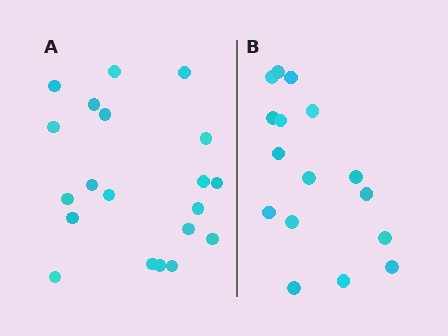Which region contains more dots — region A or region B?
Region A (the left region) has more dots.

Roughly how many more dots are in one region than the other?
Region A has about 4 more dots than region B.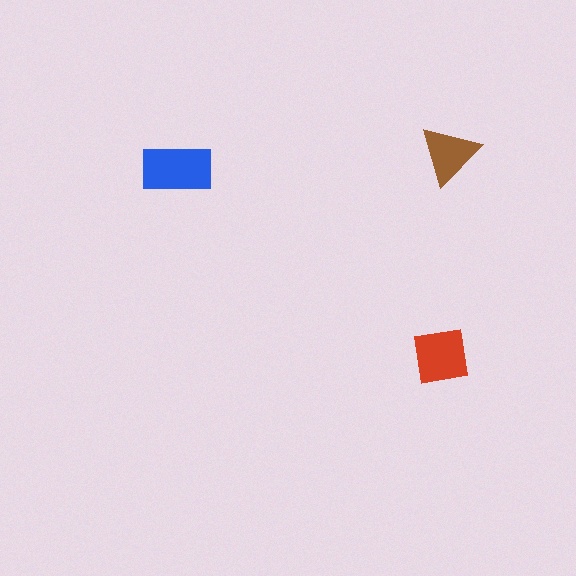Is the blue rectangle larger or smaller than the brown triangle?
Larger.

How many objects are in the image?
There are 3 objects in the image.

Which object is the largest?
The blue rectangle.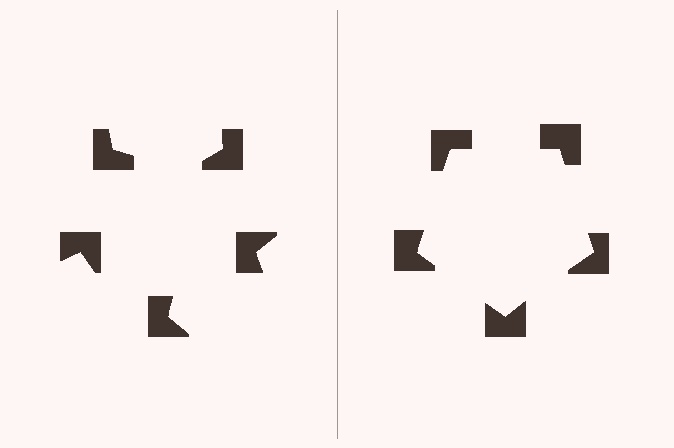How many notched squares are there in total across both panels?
10 — 5 on each side.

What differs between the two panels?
The notched squares are positioned identically on both sides; only the wedge orientations differ. On the right they align to a pentagon; on the left they are misaligned.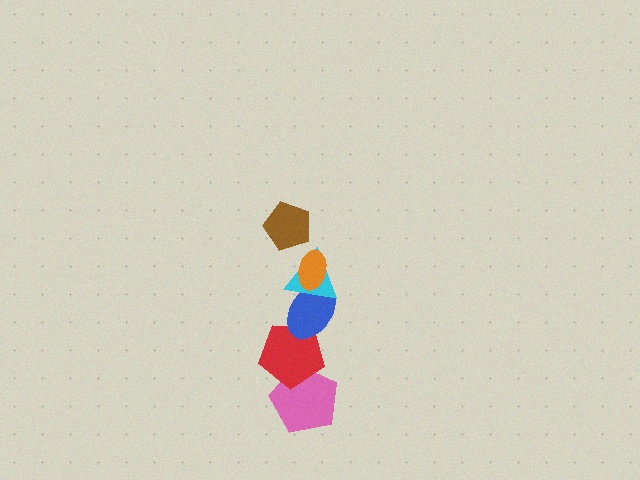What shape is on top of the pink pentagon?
The red pentagon is on top of the pink pentagon.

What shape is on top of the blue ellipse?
The cyan triangle is on top of the blue ellipse.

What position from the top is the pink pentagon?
The pink pentagon is 6th from the top.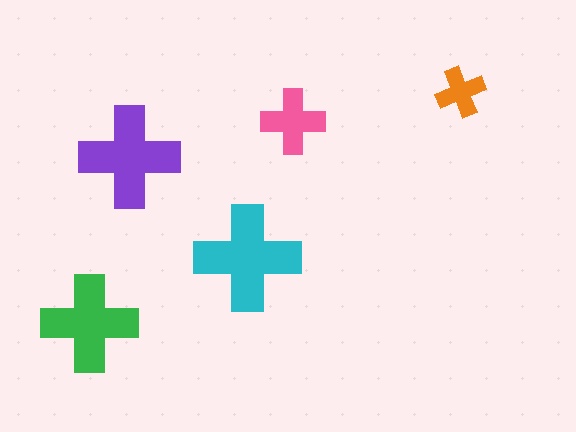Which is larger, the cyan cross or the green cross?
The cyan one.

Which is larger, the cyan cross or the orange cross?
The cyan one.